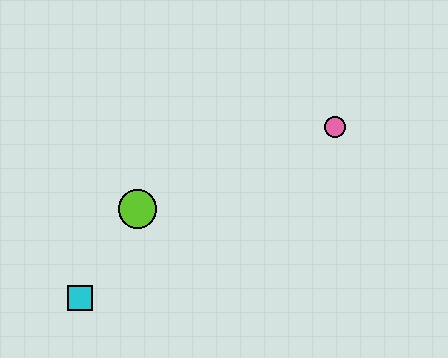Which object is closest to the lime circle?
The cyan square is closest to the lime circle.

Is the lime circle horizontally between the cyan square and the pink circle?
Yes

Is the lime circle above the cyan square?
Yes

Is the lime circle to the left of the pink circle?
Yes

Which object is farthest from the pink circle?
The cyan square is farthest from the pink circle.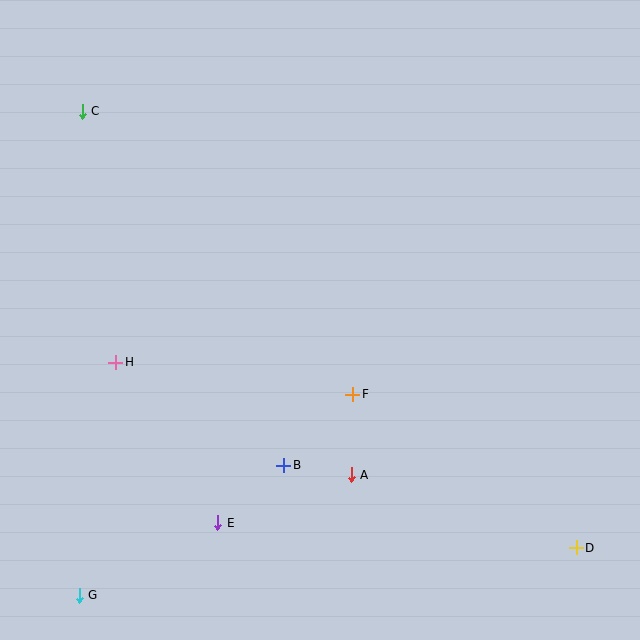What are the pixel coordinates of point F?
Point F is at (353, 394).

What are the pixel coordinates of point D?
Point D is at (576, 548).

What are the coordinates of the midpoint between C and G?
The midpoint between C and G is at (81, 353).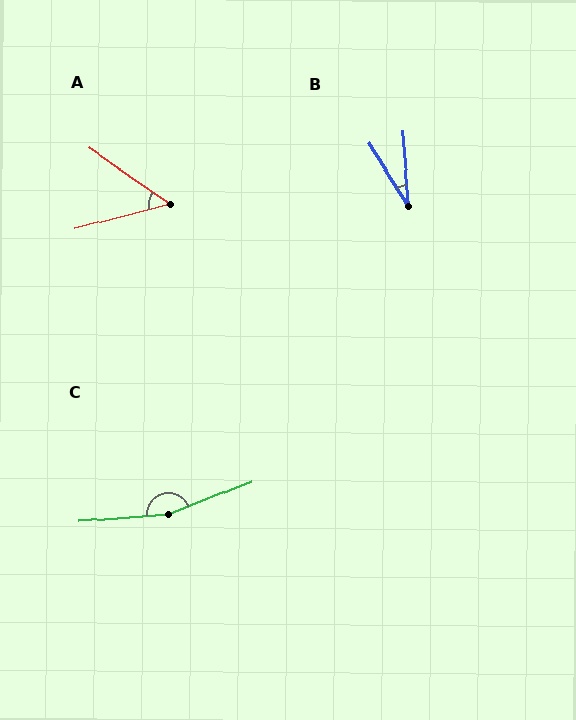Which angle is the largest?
C, at approximately 163 degrees.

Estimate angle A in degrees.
Approximately 49 degrees.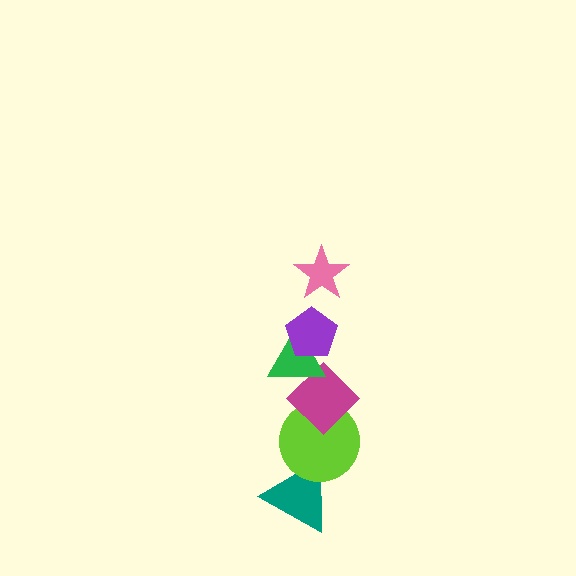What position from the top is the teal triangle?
The teal triangle is 6th from the top.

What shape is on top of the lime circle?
The magenta diamond is on top of the lime circle.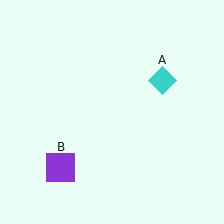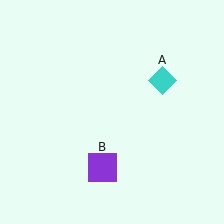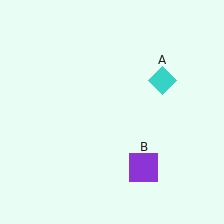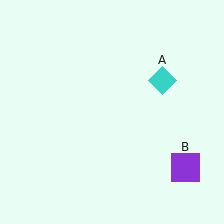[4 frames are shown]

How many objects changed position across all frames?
1 object changed position: purple square (object B).